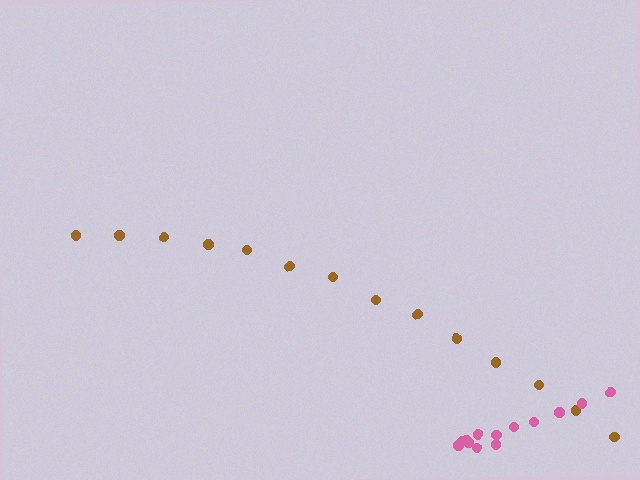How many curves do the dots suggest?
There are 2 distinct paths.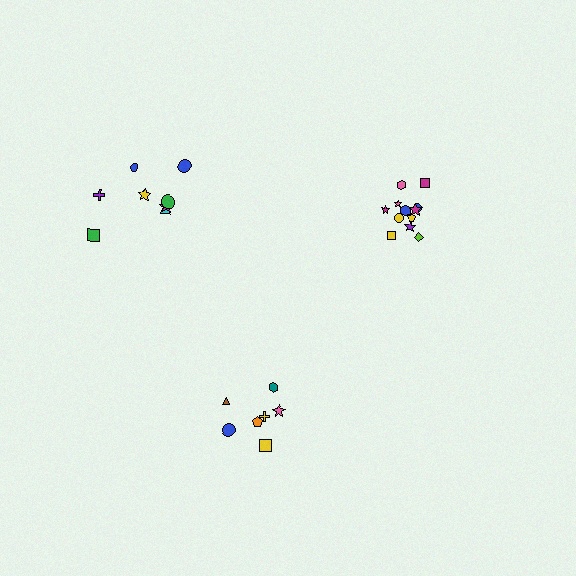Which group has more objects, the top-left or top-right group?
The top-right group.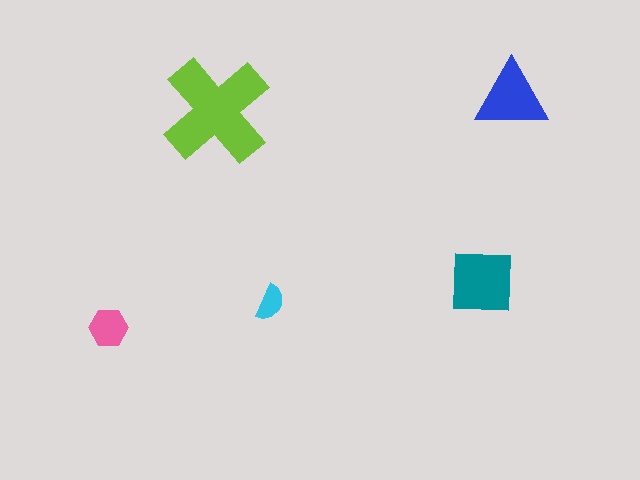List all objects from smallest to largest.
The cyan semicircle, the pink hexagon, the blue triangle, the teal square, the lime cross.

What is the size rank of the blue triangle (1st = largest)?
3rd.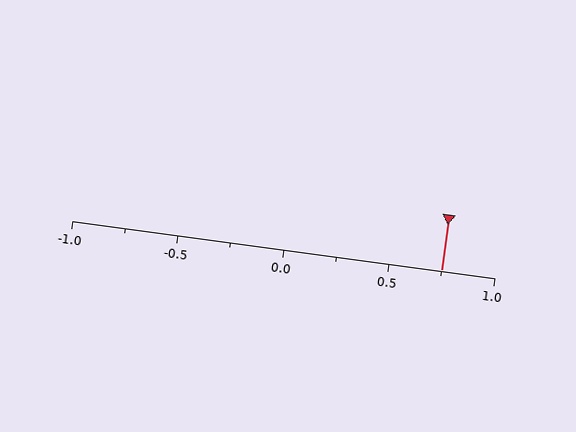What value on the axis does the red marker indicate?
The marker indicates approximately 0.75.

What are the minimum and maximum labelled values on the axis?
The axis runs from -1.0 to 1.0.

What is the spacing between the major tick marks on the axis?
The major ticks are spaced 0.5 apart.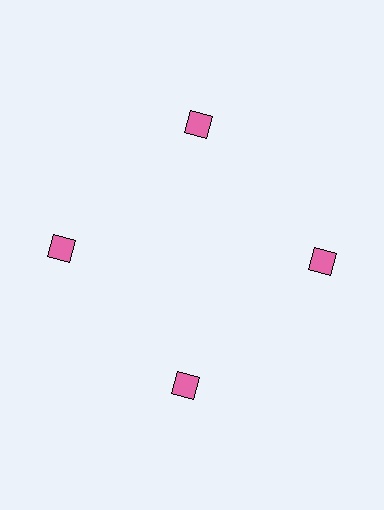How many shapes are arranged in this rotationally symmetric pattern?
There are 4 shapes, arranged in 4 groups of 1.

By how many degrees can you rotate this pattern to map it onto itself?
The pattern maps onto itself every 90 degrees of rotation.